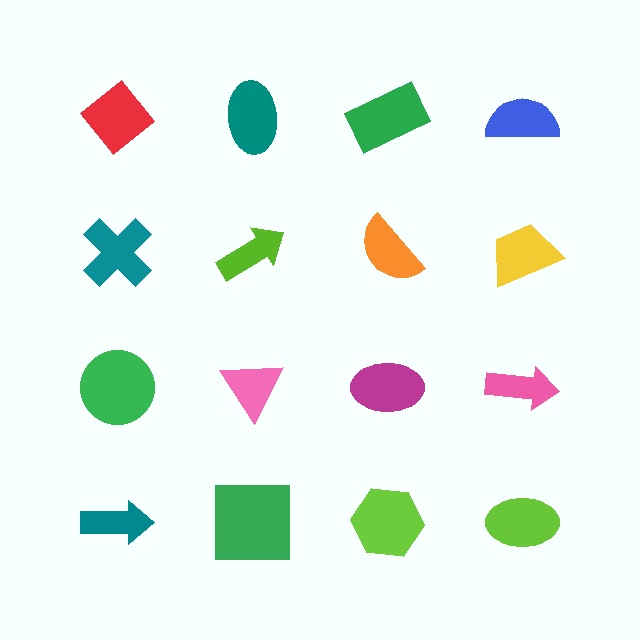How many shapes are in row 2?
4 shapes.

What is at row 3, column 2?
A pink triangle.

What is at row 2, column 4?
A yellow trapezoid.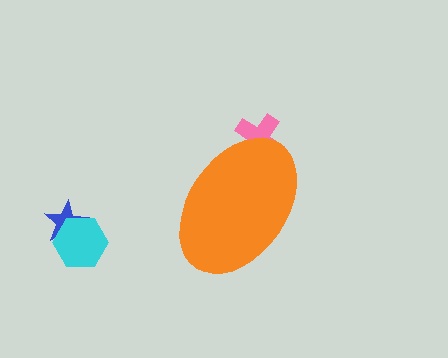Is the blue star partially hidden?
No, the blue star is fully visible.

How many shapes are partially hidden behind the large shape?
1 shape is partially hidden.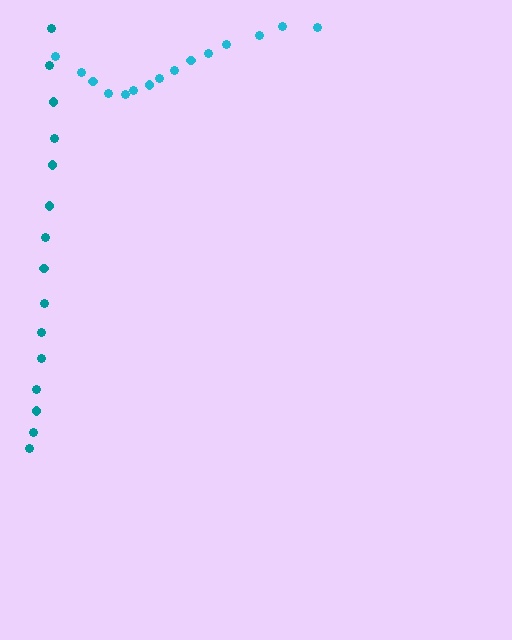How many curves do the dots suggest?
There are 2 distinct paths.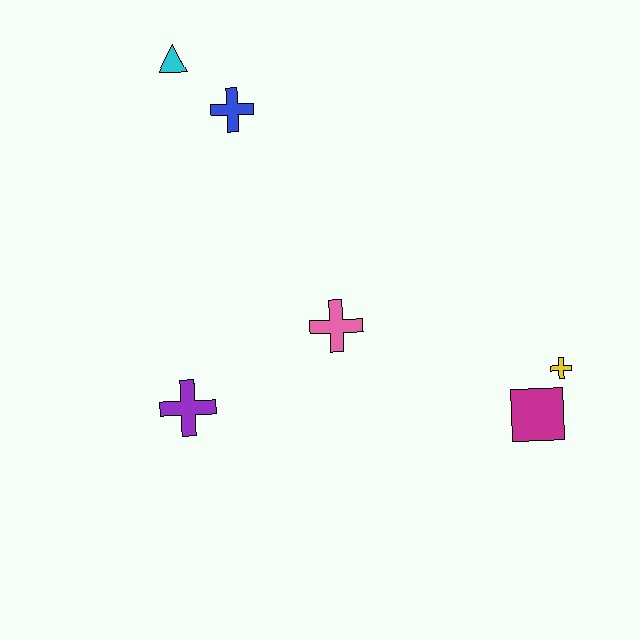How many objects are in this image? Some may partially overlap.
There are 6 objects.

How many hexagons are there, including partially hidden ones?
There are no hexagons.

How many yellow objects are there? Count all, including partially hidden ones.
There is 1 yellow object.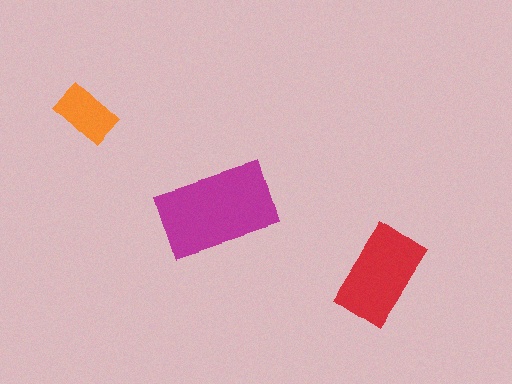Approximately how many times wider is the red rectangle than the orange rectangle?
About 1.5 times wider.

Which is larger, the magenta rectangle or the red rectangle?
The magenta one.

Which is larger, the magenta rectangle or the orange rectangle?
The magenta one.